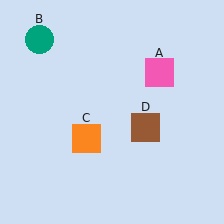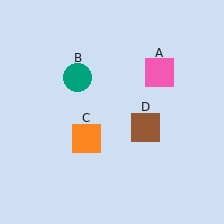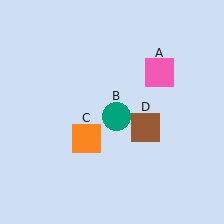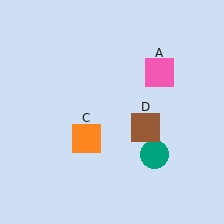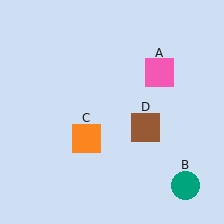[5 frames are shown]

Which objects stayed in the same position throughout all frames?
Pink square (object A) and orange square (object C) and brown square (object D) remained stationary.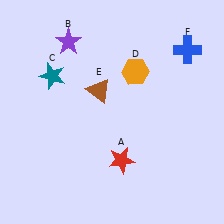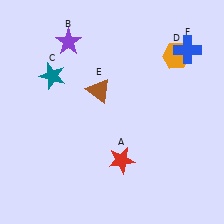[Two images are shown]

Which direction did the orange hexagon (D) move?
The orange hexagon (D) moved right.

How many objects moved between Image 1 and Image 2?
1 object moved between the two images.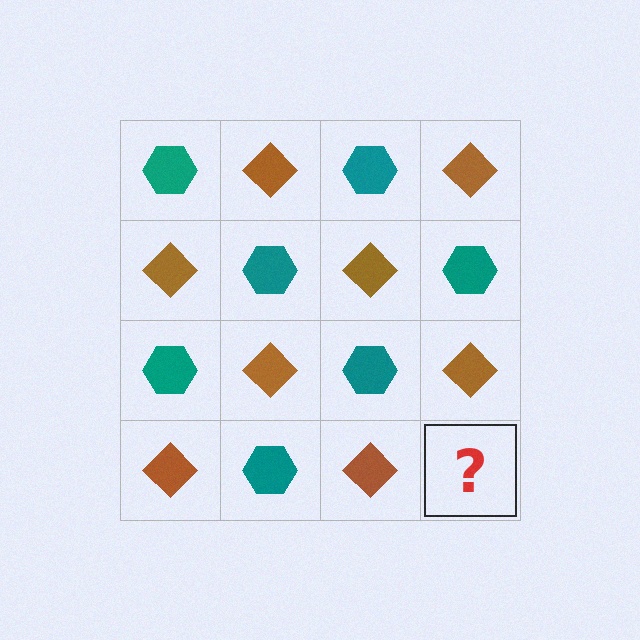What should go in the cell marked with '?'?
The missing cell should contain a teal hexagon.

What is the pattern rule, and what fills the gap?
The rule is that it alternates teal hexagon and brown diamond in a checkerboard pattern. The gap should be filled with a teal hexagon.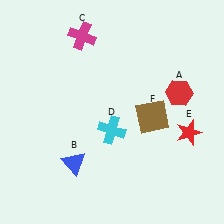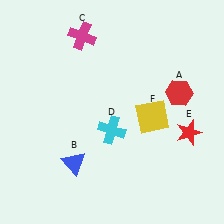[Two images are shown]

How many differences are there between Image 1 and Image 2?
There is 1 difference between the two images.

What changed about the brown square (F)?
In Image 1, F is brown. In Image 2, it changed to yellow.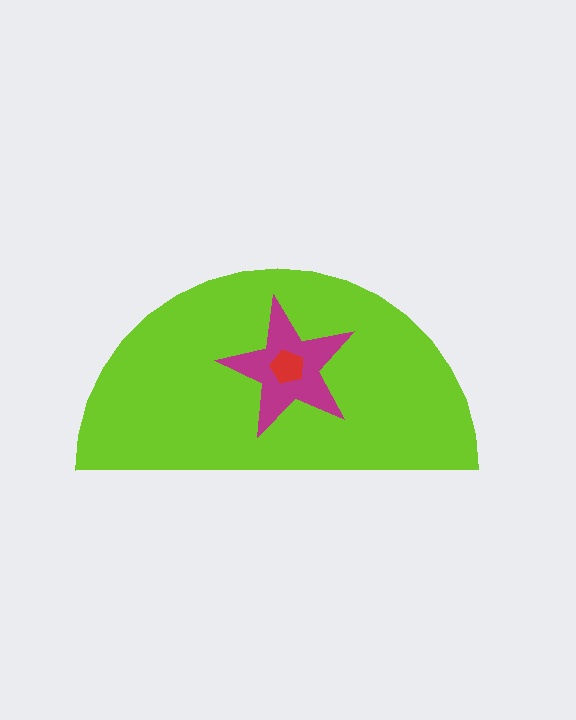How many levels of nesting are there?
3.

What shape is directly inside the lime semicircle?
The magenta star.